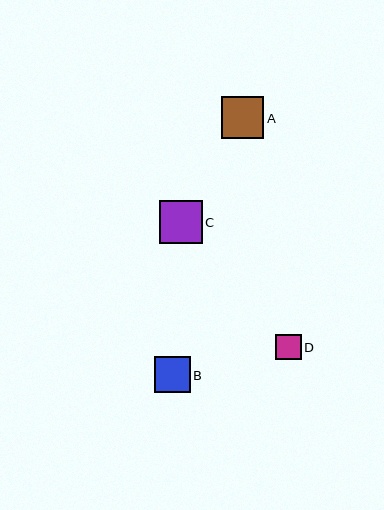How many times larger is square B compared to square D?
Square B is approximately 1.4 times the size of square D.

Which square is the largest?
Square C is the largest with a size of approximately 43 pixels.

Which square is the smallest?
Square D is the smallest with a size of approximately 25 pixels.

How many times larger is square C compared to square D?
Square C is approximately 1.7 times the size of square D.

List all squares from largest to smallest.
From largest to smallest: C, A, B, D.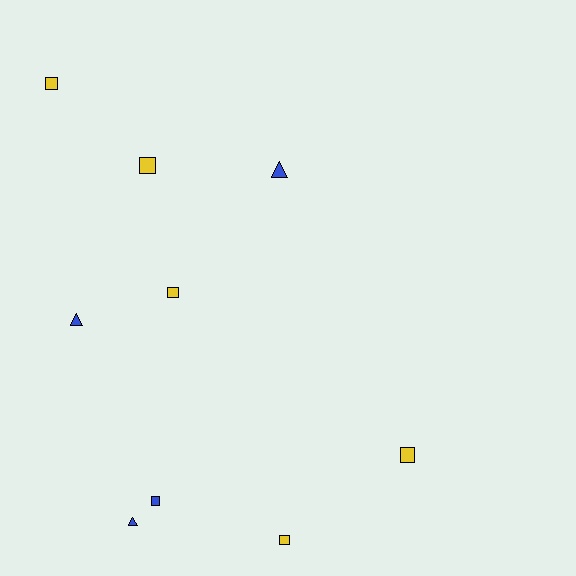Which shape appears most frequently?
Square, with 6 objects.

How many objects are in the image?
There are 9 objects.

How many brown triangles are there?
There are no brown triangles.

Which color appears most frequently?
Yellow, with 5 objects.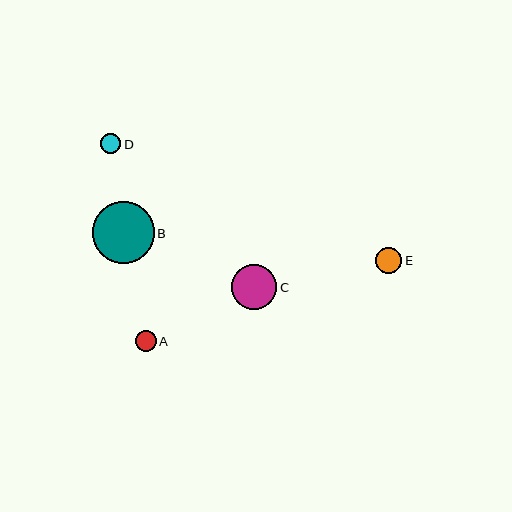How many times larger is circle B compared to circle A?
Circle B is approximately 2.9 times the size of circle A.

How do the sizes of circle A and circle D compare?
Circle A and circle D are approximately the same size.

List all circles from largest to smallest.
From largest to smallest: B, C, E, A, D.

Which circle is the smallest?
Circle D is the smallest with a size of approximately 20 pixels.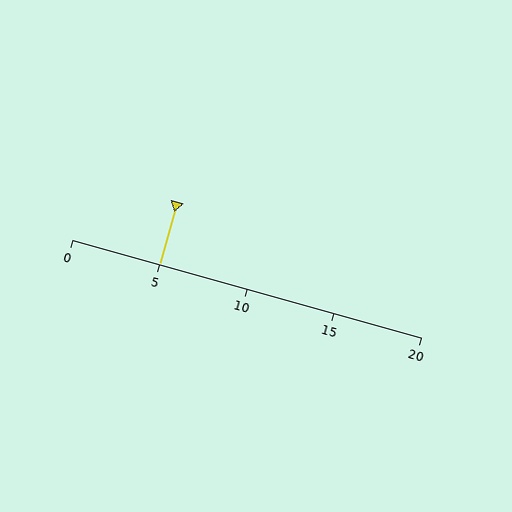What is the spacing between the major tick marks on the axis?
The major ticks are spaced 5 apart.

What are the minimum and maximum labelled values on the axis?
The axis runs from 0 to 20.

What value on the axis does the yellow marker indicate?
The marker indicates approximately 5.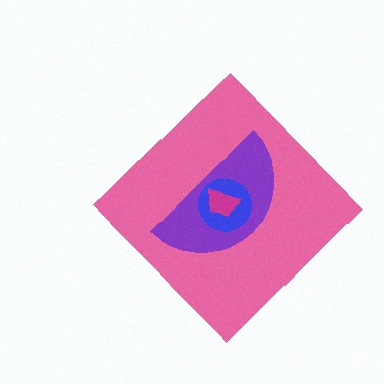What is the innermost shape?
The magenta trapezoid.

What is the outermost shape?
The pink diamond.